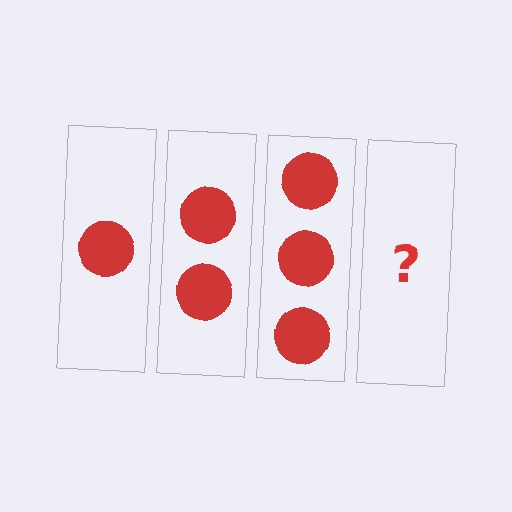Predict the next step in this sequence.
The next step is 4 circles.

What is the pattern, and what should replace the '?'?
The pattern is that each step adds one more circle. The '?' should be 4 circles.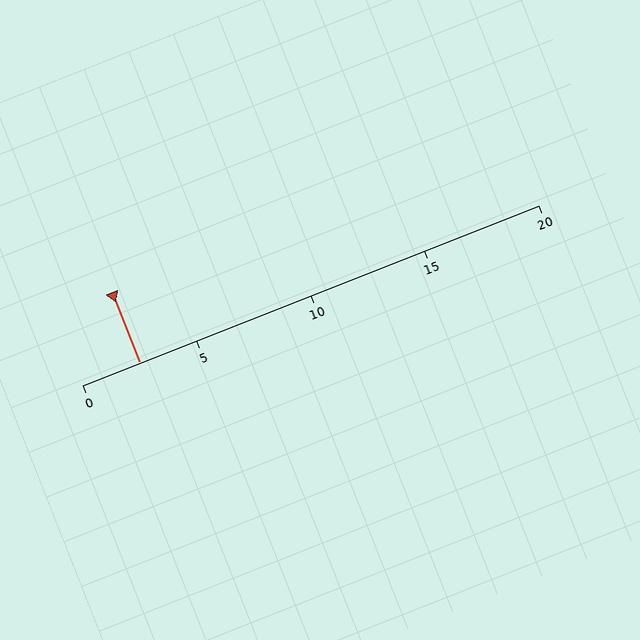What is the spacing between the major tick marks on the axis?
The major ticks are spaced 5 apart.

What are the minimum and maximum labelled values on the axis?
The axis runs from 0 to 20.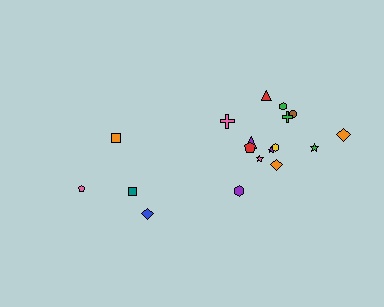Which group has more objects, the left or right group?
The right group.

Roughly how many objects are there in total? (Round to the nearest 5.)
Roughly 20 objects in total.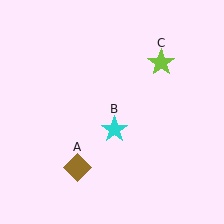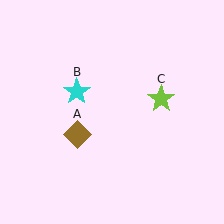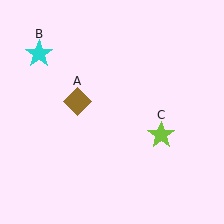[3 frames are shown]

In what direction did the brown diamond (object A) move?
The brown diamond (object A) moved up.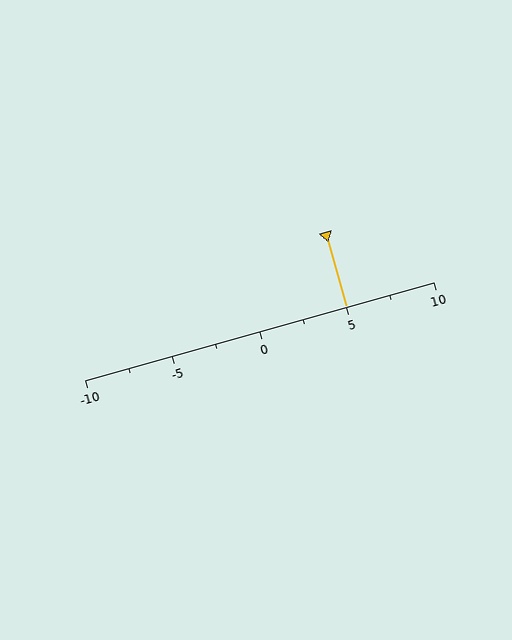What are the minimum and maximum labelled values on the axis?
The axis runs from -10 to 10.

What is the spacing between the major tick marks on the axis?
The major ticks are spaced 5 apart.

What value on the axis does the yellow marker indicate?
The marker indicates approximately 5.